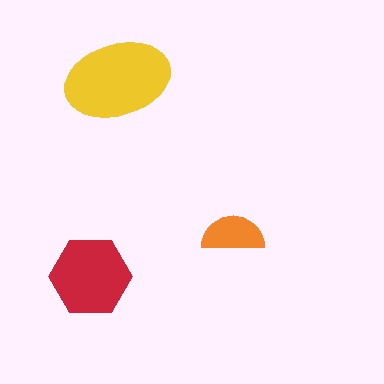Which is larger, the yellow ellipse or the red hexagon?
The yellow ellipse.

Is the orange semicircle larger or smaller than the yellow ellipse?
Smaller.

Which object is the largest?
The yellow ellipse.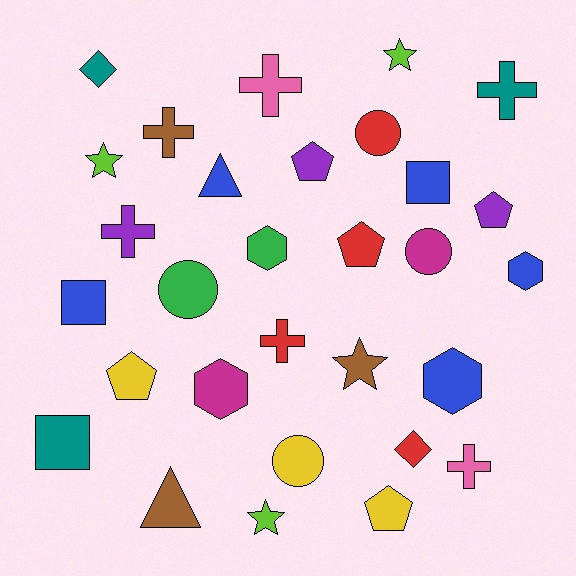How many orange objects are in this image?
There are no orange objects.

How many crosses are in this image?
There are 6 crosses.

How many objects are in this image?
There are 30 objects.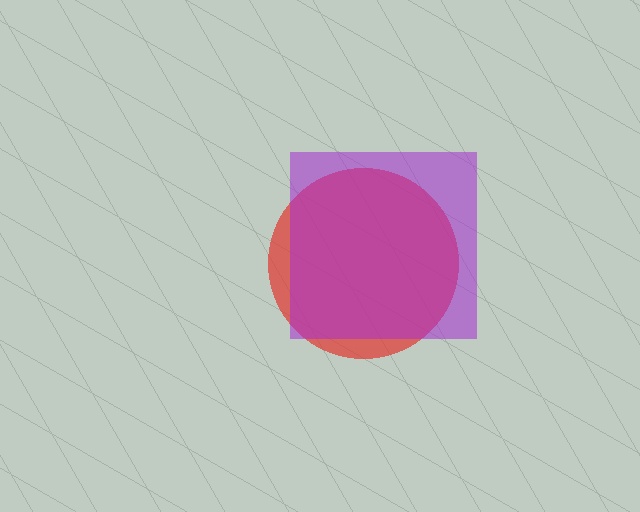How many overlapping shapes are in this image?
There are 2 overlapping shapes in the image.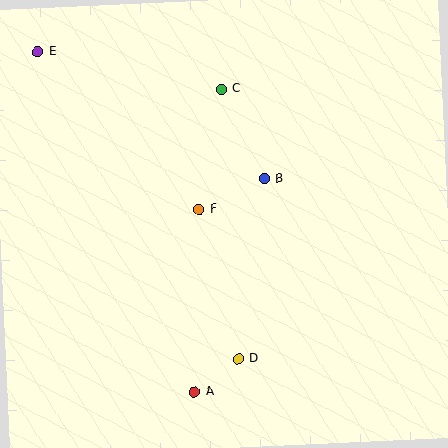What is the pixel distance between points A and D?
The distance between A and D is 55 pixels.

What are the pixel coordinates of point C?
Point C is at (221, 89).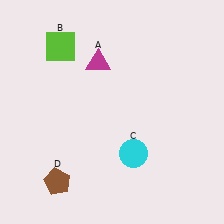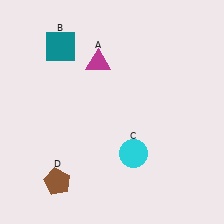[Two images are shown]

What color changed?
The square (B) changed from lime in Image 1 to teal in Image 2.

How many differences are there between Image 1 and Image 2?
There is 1 difference between the two images.